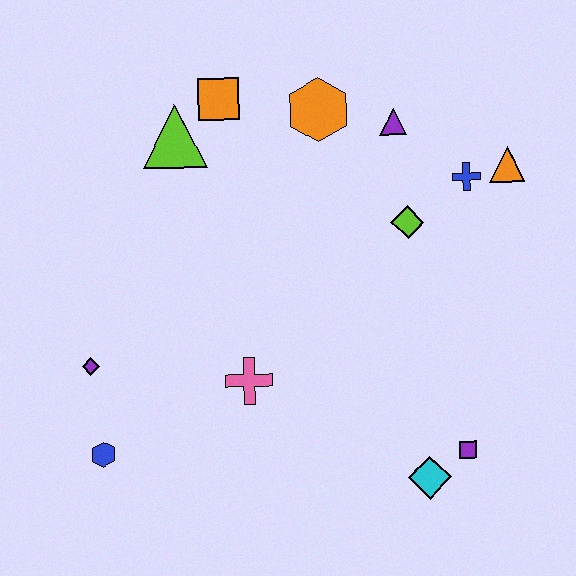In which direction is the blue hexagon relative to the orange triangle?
The blue hexagon is to the left of the orange triangle.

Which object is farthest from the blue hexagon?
The orange triangle is farthest from the blue hexagon.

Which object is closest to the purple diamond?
The blue hexagon is closest to the purple diamond.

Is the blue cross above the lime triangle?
No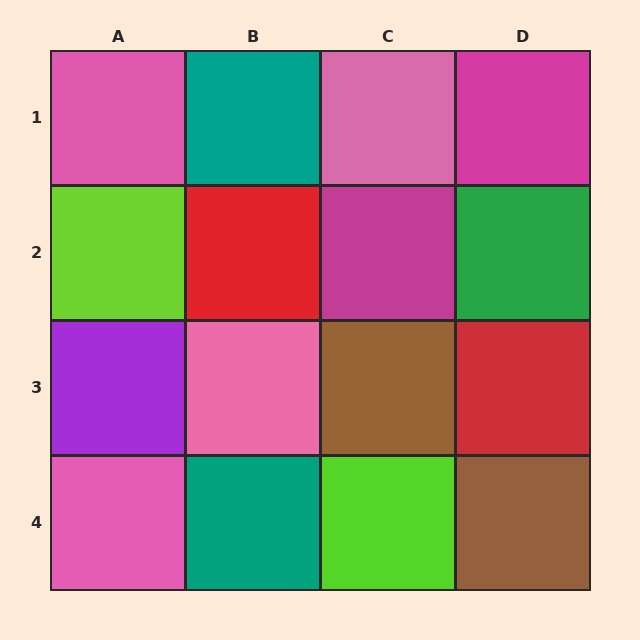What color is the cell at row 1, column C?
Pink.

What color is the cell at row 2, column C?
Magenta.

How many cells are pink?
4 cells are pink.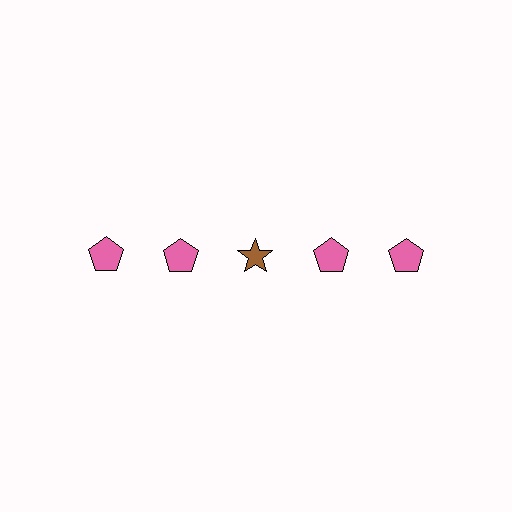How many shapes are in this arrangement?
There are 5 shapes arranged in a grid pattern.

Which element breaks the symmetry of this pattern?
The brown star in the top row, center column breaks the symmetry. All other shapes are pink pentagons.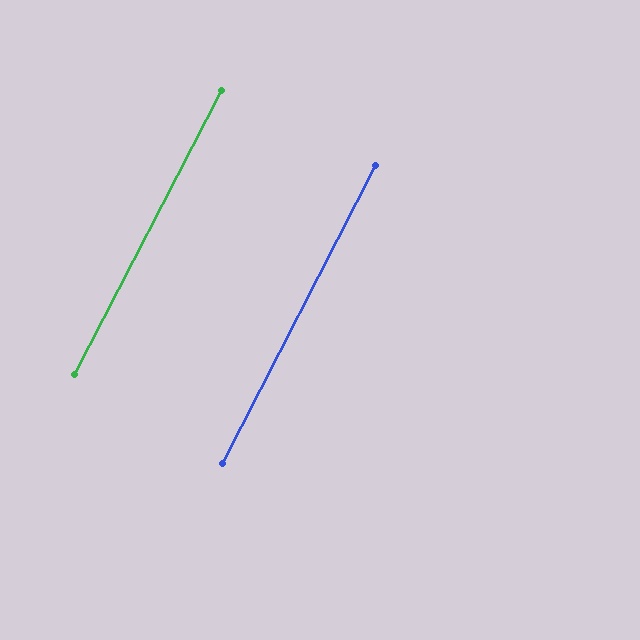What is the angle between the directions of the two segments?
Approximately 0 degrees.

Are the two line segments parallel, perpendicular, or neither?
Parallel — their directions differ by only 0.2°.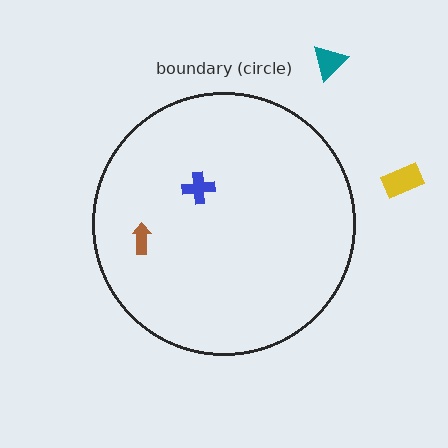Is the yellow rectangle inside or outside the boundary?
Outside.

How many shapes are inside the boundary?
2 inside, 2 outside.